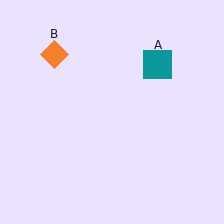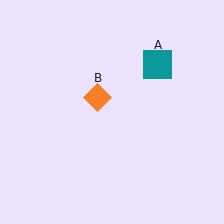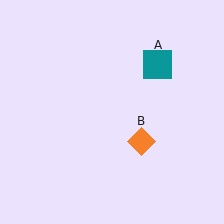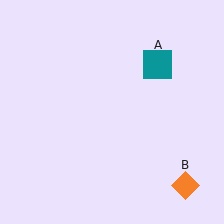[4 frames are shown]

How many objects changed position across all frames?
1 object changed position: orange diamond (object B).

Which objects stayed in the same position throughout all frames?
Teal square (object A) remained stationary.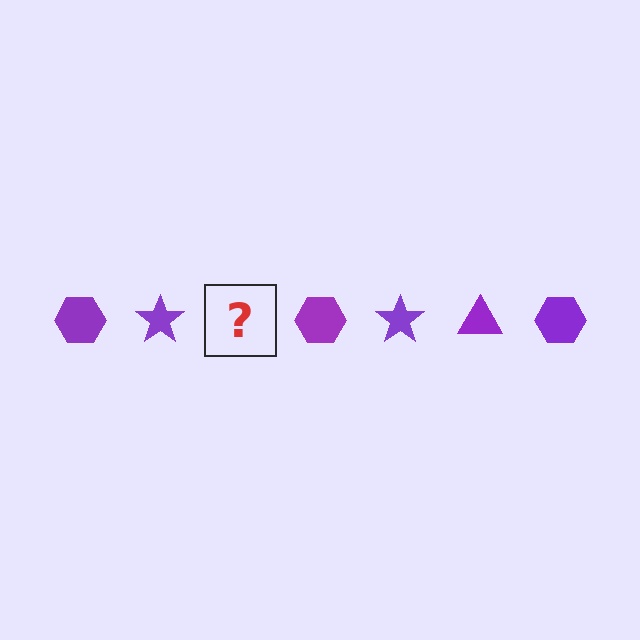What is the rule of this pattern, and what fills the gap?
The rule is that the pattern cycles through hexagon, star, triangle shapes in purple. The gap should be filled with a purple triangle.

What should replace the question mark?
The question mark should be replaced with a purple triangle.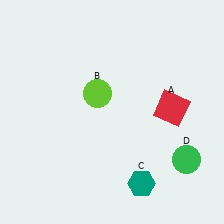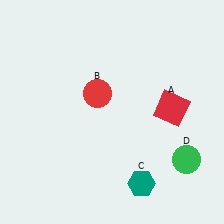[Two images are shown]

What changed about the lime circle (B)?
In Image 1, B is lime. In Image 2, it changed to red.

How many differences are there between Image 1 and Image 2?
There is 1 difference between the two images.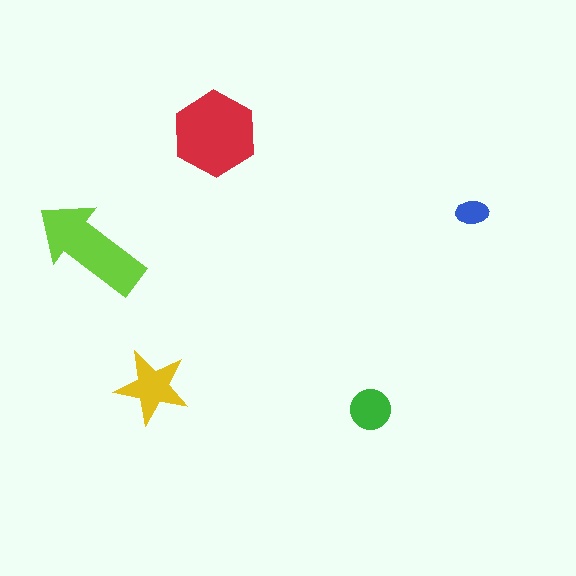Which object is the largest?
The red hexagon.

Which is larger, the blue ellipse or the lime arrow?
The lime arrow.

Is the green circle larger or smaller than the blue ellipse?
Larger.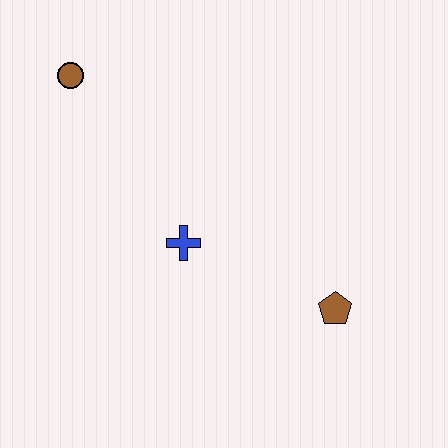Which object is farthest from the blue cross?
The brown circle is farthest from the blue cross.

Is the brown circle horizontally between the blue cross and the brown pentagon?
No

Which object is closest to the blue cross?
The brown pentagon is closest to the blue cross.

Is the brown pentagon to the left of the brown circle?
No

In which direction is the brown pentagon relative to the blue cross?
The brown pentagon is to the right of the blue cross.